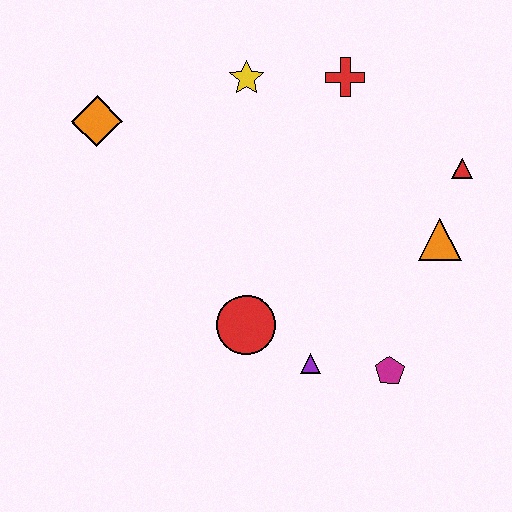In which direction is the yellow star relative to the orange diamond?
The yellow star is to the right of the orange diamond.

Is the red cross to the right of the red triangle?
No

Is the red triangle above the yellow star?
No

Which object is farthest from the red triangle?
The orange diamond is farthest from the red triangle.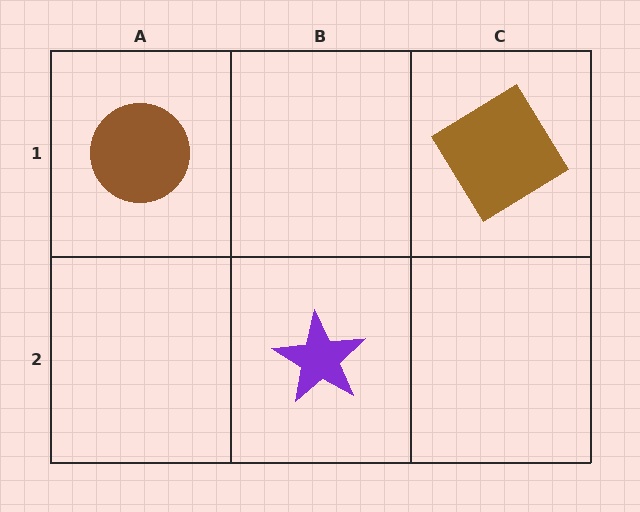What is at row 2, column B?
A purple star.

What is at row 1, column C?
A brown diamond.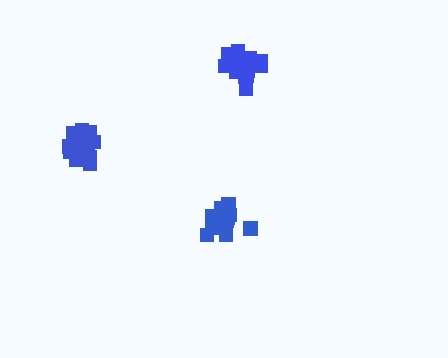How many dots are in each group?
Group 1: 19 dots, Group 2: 16 dots, Group 3: 17 dots (52 total).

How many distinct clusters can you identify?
There are 3 distinct clusters.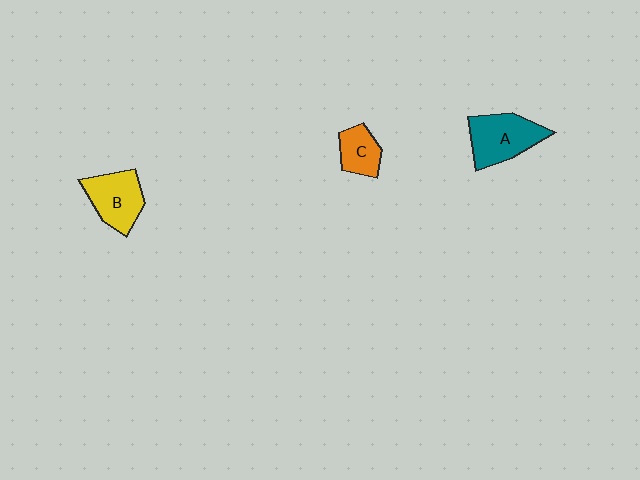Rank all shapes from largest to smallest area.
From largest to smallest: A (teal), B (yellow), C (orange).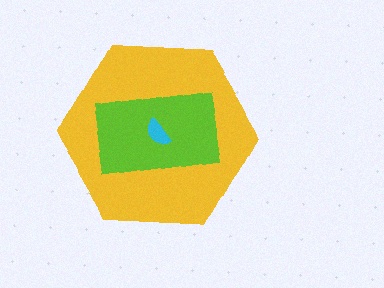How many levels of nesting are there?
3.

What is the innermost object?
The cyan semicircle.